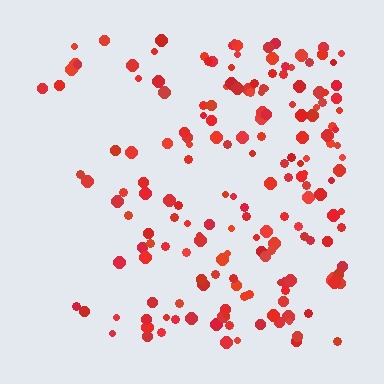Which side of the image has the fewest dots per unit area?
The left.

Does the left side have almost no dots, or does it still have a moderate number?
Still a moderate number, just noticeably fewer than the right.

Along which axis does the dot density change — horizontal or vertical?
Horizontal.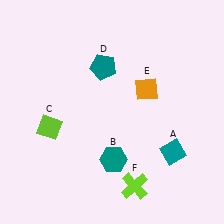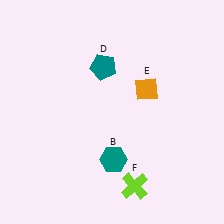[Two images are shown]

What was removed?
The teal diamond (A), the lime diamond (C) were removed in Image 2.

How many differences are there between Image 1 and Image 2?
There are 2 differences between the two images.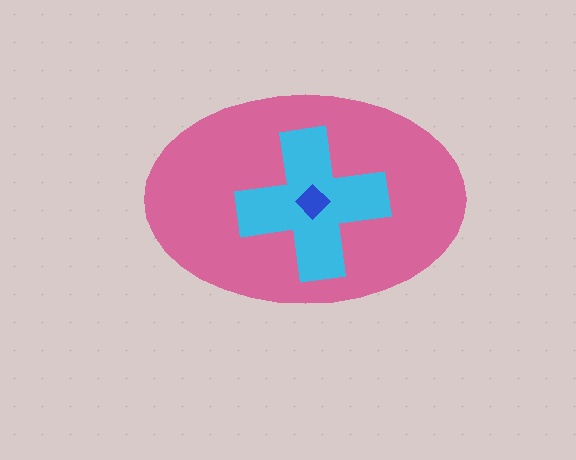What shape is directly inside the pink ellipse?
The cyan cross.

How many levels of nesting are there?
3.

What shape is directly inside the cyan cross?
The blue diamond.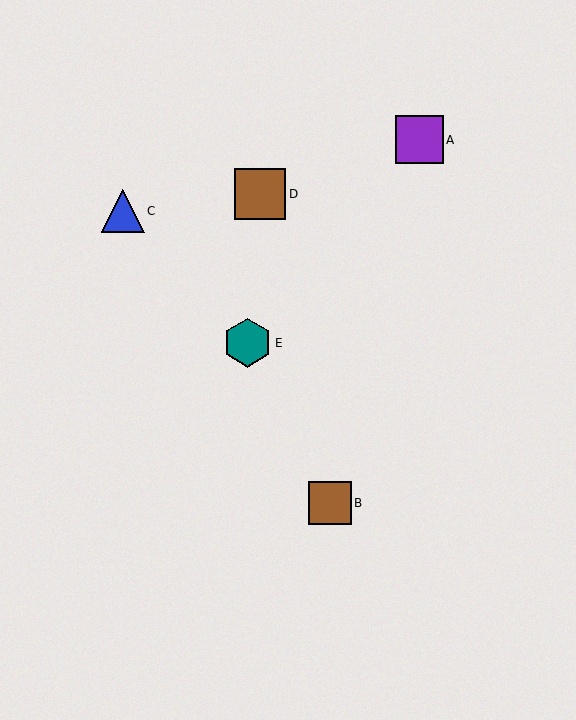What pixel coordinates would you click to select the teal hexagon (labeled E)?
Click at (248, 343) to select the teal hexagon E.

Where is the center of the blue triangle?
The center of the blue triangle is at (123, 211).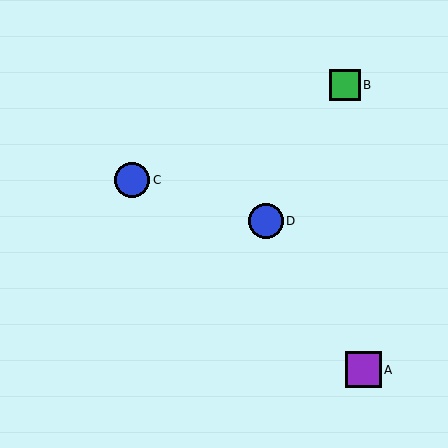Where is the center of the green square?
The center of the green square is at (345, 85).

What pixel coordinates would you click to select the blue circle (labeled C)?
Click at (132, 180) to select the blue circle C.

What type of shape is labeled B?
Shape B is a green square.